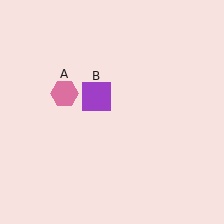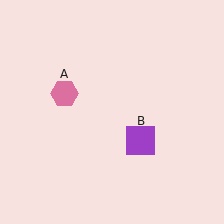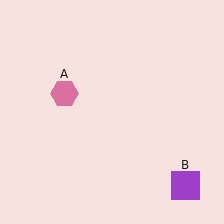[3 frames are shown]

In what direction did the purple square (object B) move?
The purple square (object B) moved down and to the right.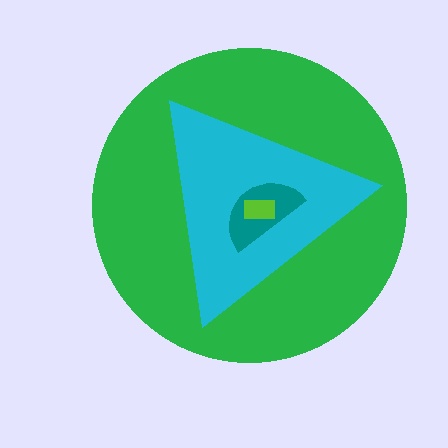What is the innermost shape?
The lime rectangle.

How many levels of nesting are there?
4.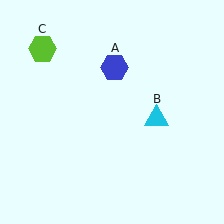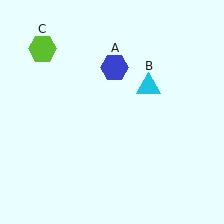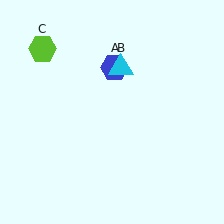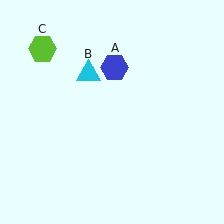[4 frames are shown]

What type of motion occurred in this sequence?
The cyan triangle (object B) rotated counterclockwise around the center of the scene.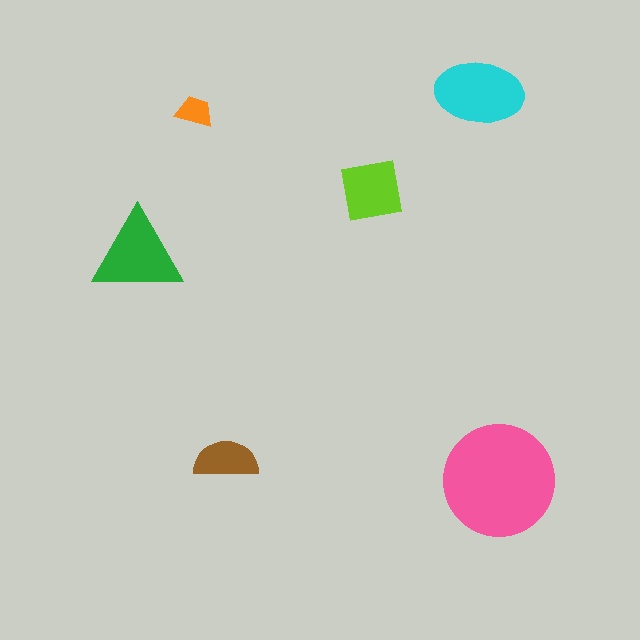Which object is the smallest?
The orange trapezoid.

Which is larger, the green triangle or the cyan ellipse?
The cyan ellipse.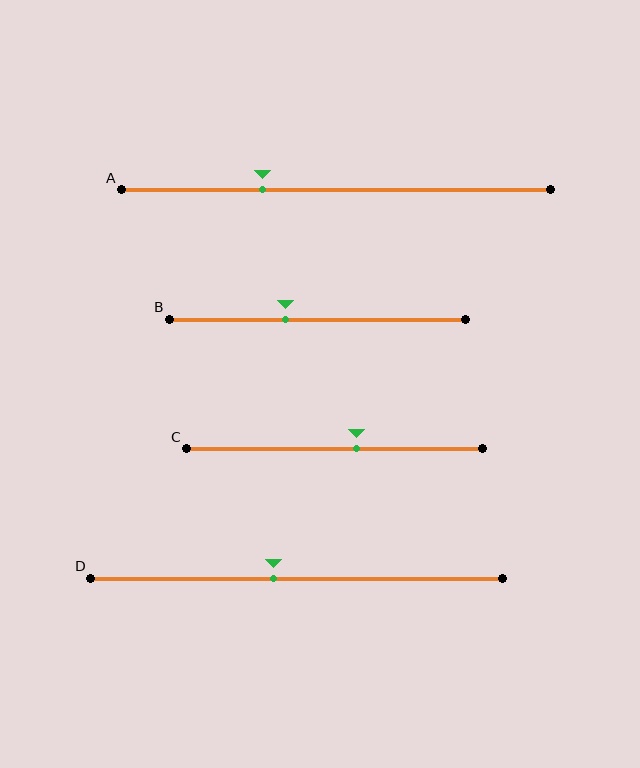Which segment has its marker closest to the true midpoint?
Segment D has its marker closest to the true midpoint.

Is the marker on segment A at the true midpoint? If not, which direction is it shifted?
No, the marker on segment A is shifted to the left by about 17% of the segment length.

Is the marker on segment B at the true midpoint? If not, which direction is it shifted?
No, the marker on segment B is shifted to the left by about 11% of the segment length.